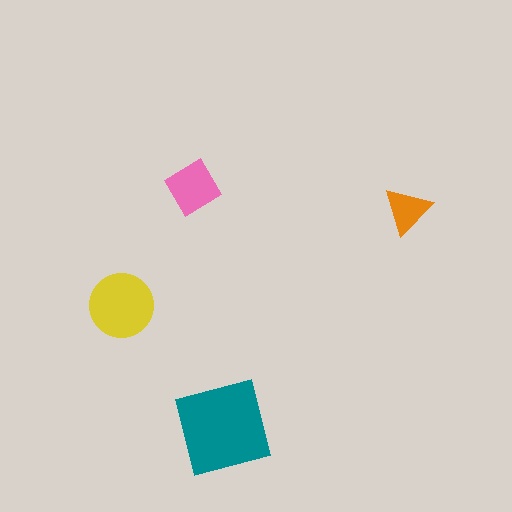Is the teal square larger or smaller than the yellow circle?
Larger.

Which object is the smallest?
The orange triangle.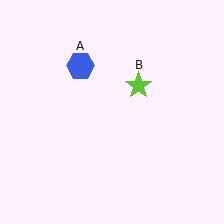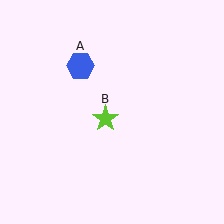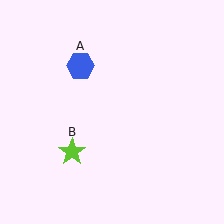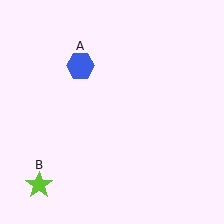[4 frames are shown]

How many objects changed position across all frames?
1 object changed position: lime star (object B).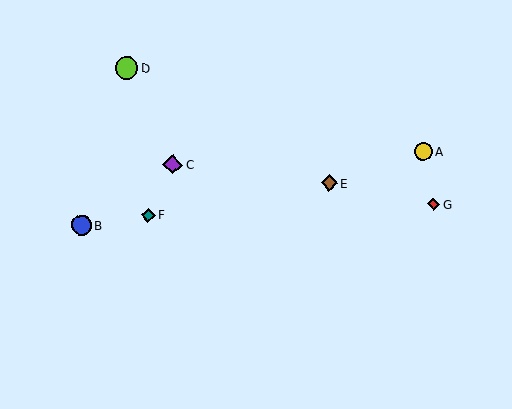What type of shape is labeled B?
Shape B is a blue circle.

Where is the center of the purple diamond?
The center of the purple diamond is at (173, 164).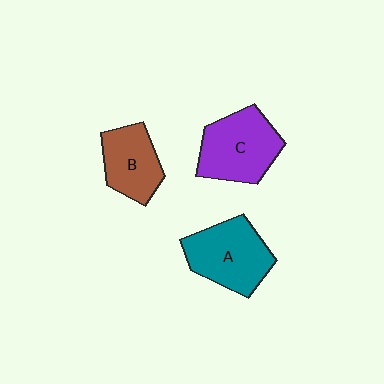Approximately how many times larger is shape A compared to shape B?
Approximately 1.3 times.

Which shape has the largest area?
Shape A (teal).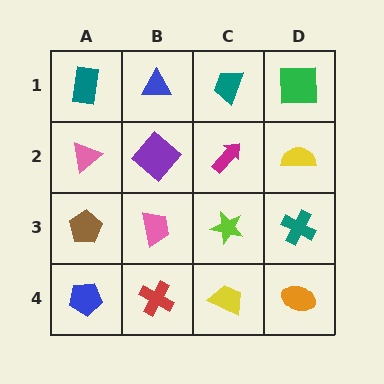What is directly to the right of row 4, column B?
A yellow trapezoid.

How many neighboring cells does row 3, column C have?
4.